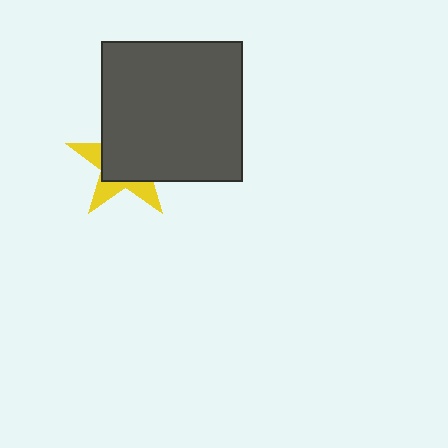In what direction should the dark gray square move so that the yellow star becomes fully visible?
The dark gray square should move toward the upper-right. That is the shortest direction to clear the overlap and leave the yellow star fully visible.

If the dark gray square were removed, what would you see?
You would see the complete yellow star.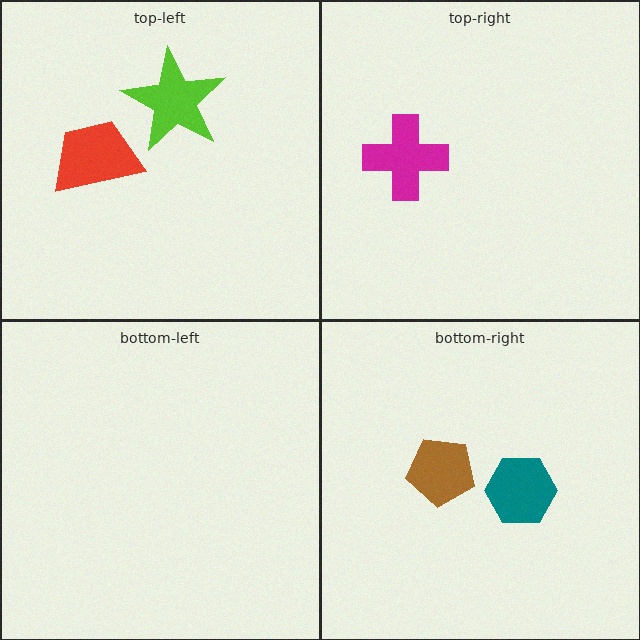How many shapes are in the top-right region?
1.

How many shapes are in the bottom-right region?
2.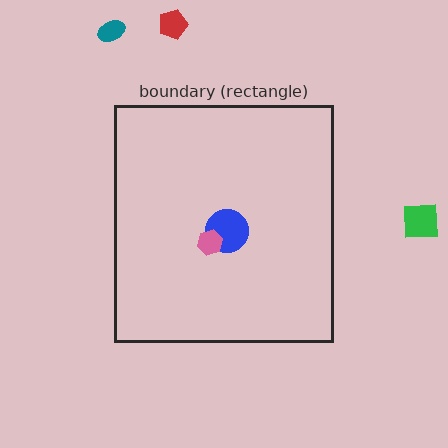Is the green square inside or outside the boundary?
Outside.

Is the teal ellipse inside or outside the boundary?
Outside.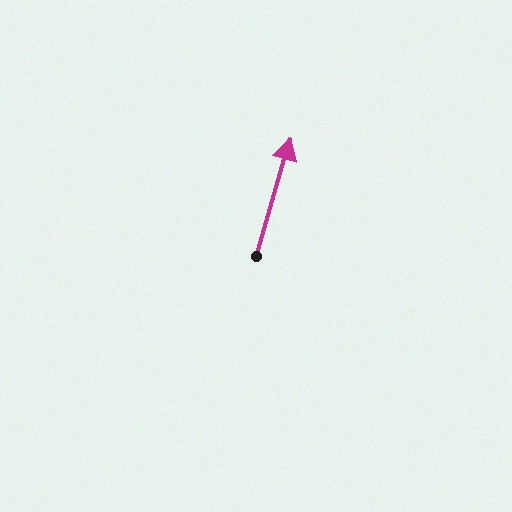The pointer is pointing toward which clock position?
Roughly 1 o'clock.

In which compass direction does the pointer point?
North.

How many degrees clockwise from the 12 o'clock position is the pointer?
Approximately 16 degrees.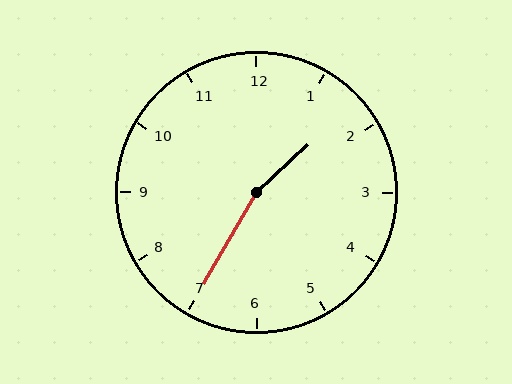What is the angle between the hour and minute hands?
Approximately 162 degrees.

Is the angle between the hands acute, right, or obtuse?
It is obtuse.